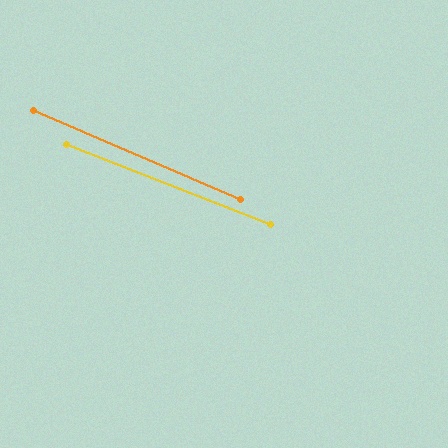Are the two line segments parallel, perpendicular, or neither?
Parallel — their directions differ by only 1.8°.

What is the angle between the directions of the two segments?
Approximately 2 degrees.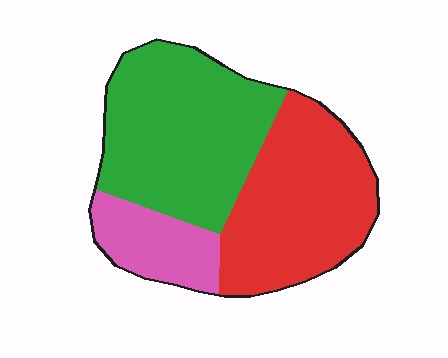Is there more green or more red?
Green.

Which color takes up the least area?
Pink, at roughly 15%.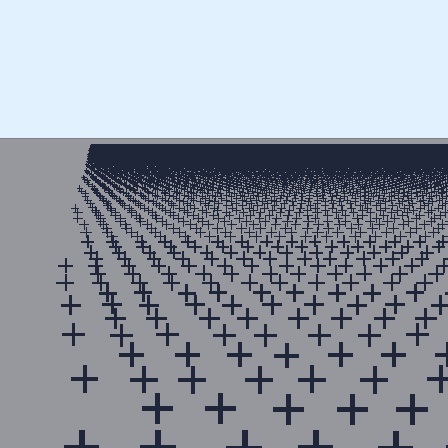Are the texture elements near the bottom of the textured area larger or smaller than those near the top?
Larger. Near the bottom, elements are closer to the viewer and appear at a bigger on-screen size.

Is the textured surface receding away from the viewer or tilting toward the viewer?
The surface is receding away from the viewer. Texture elements get smaller and denser toward the top.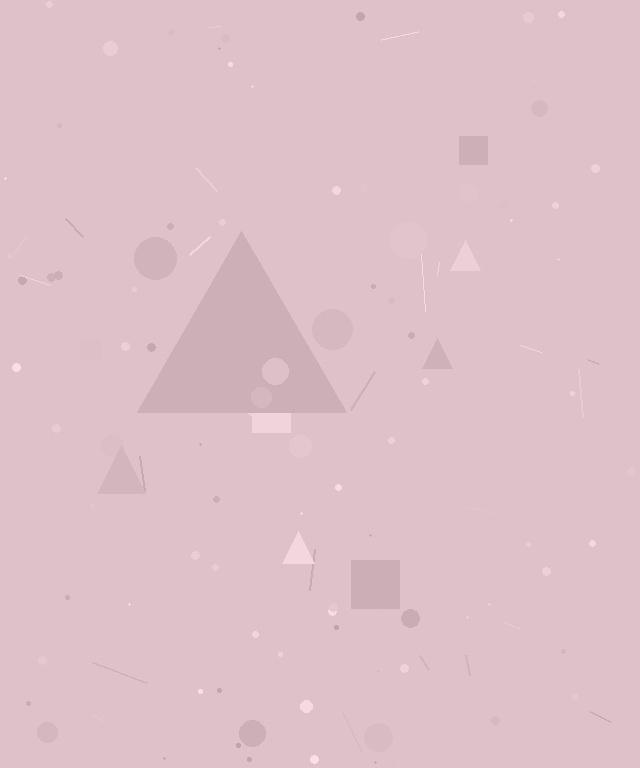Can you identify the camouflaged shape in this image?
The camouflaged shape is a triangle.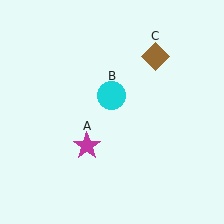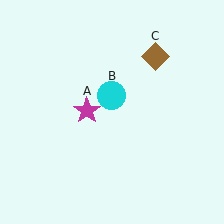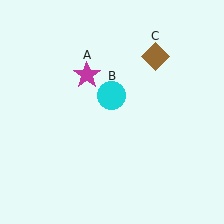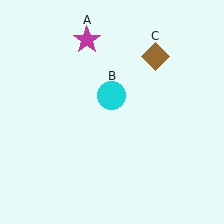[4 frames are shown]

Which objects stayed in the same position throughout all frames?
Cyan circle (object B) and brown diamond (object C) remained stationary.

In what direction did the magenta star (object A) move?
The magenta star (object A) moved up.